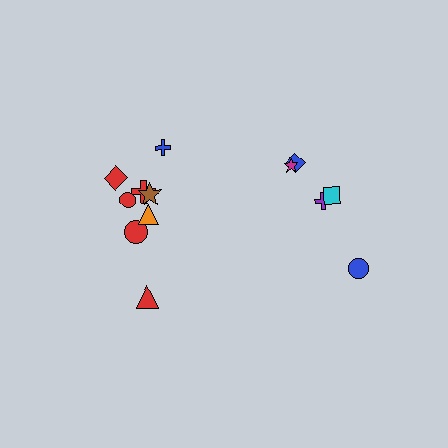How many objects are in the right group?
There are 5 objects.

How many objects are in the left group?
There are 8 objects.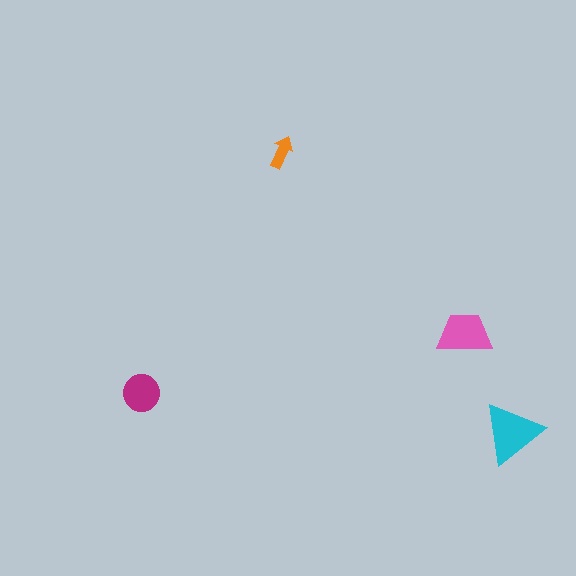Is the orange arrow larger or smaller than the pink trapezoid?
Smaller.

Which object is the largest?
The cyan triangle.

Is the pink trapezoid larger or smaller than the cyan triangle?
Smaller.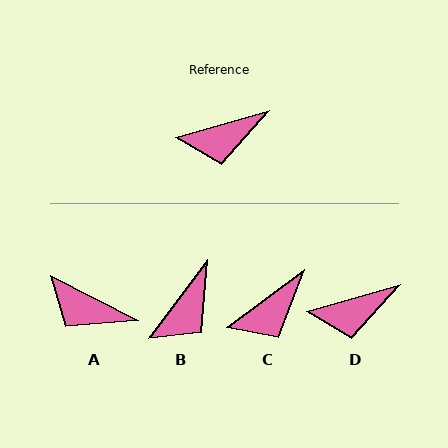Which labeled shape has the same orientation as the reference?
D.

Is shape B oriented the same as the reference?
No, it is off by about 37 degrees.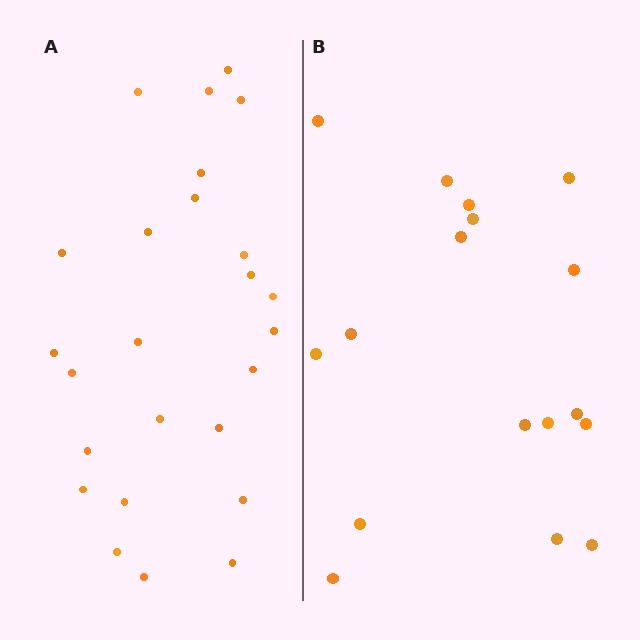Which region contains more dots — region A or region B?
Region A (the left region) has more dots.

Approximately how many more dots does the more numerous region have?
Region A has roughly 8 or so more dots than region B.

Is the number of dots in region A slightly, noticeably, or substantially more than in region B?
Region A has substantially more. The ratio is roughly 1.5 to 1.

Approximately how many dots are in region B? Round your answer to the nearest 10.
About 20 dots. (The exact count is 17, which rounds to 20.)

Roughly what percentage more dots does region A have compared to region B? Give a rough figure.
About 45% more.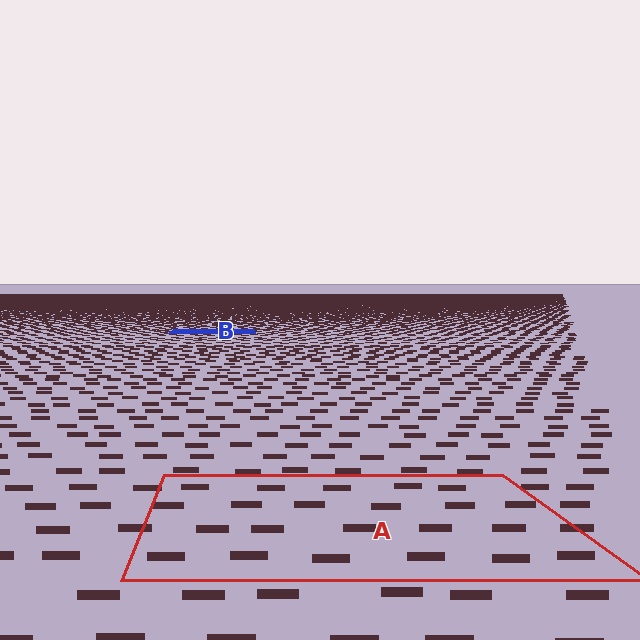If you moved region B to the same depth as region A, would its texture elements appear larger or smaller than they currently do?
They would appear larger. At a closer depth, the same texture elements are projected at a bigger on-screen size.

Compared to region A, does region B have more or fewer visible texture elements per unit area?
Region B has more texture elements per unit area — they are packed more densely because it is farther away.